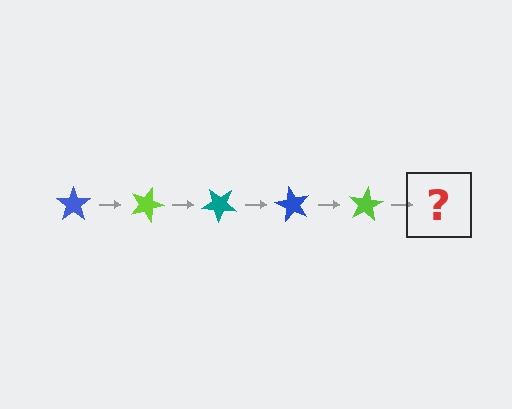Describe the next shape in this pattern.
It should be a teal star, rotated 100 degrees from the start.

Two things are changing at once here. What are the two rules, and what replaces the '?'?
The two rules are that it rotates 20 degrees each step and the color cycles through blue, lime, and teal. The '?' should be a teal star, rotated 100 degrees from the start.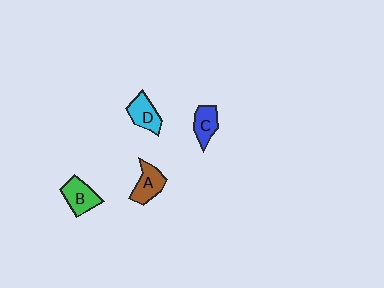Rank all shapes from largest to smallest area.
From largest to smallest: B (green), A (brown), D (cyan), C (blue).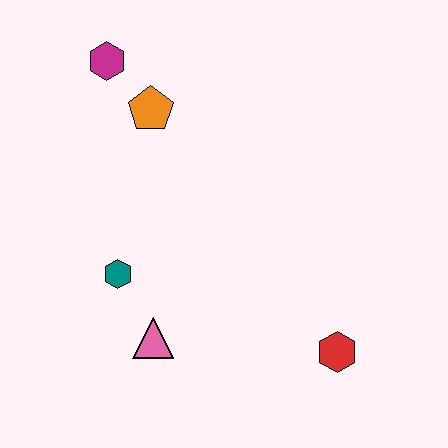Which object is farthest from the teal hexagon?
The red hexagon is farthest from the teal hexagon.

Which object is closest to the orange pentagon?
The magenta hexagon is closest to the orange pentagon.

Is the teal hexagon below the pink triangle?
No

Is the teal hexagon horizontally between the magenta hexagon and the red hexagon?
Yes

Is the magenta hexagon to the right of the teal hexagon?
No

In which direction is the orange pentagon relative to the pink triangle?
The orange pentagon is above the pink triangle.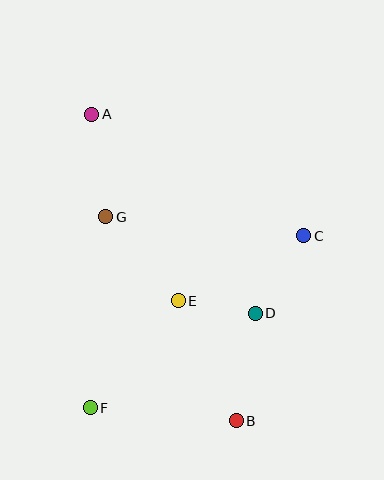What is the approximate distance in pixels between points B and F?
The distance between B and F is approximately 147 pixels.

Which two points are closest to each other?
Points D and E are closest to each other.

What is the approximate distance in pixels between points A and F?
The distance between A and F is approximately 294 pixels.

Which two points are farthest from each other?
Points A and B are farthest from each other.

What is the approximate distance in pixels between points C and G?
The distance between C and G is approximately 199 pixels.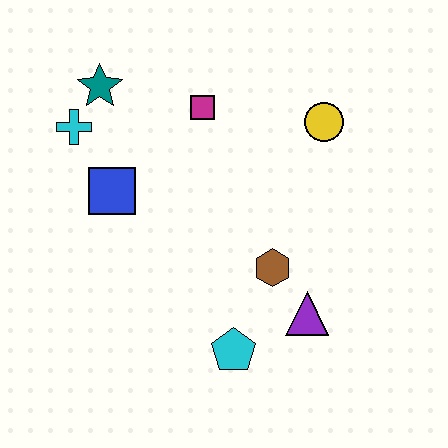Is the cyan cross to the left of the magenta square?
Yes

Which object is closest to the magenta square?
The teal star is closest to the magenta square.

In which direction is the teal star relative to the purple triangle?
The teal star is above the purple triangle.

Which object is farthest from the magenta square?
The cyan pentagon is farthest from the magenta square.